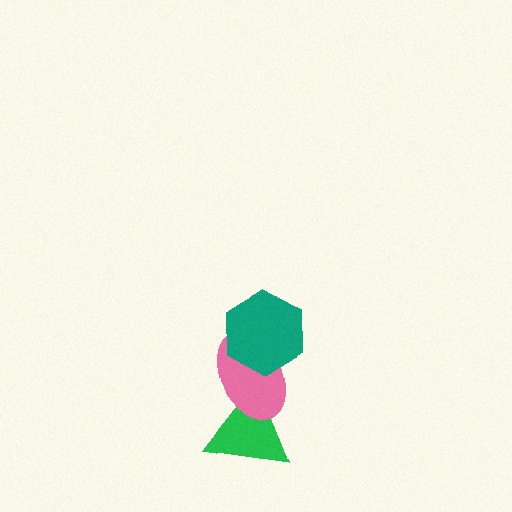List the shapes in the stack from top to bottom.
From top to bottom: the teal hexagon, the pink ellipse, the green triangle.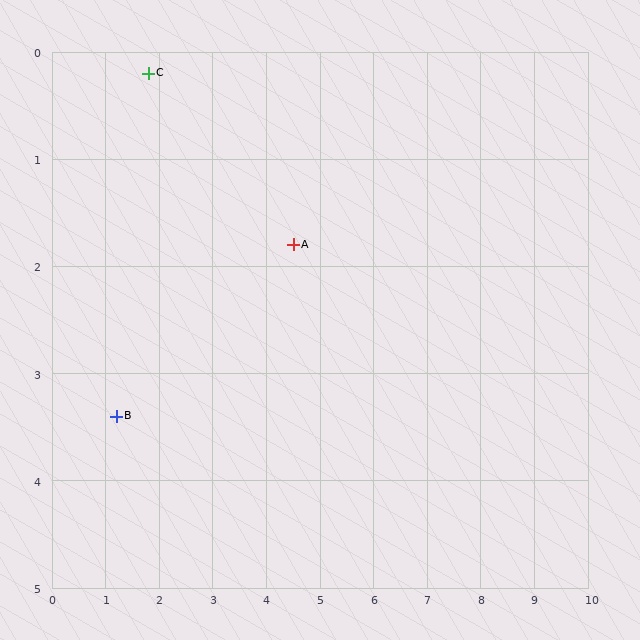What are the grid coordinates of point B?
Point B is at approximately (1.2, 3.4).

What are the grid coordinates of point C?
Point C is at approximately (1.8, 0.2).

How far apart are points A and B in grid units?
Points A and B are about 3.7 grid units apart.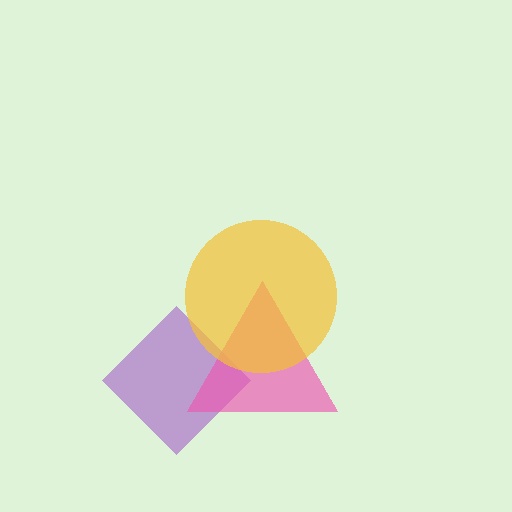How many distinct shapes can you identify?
There are 3 distinct shapes: a purple diamond, a pink triangle, a yellow circle.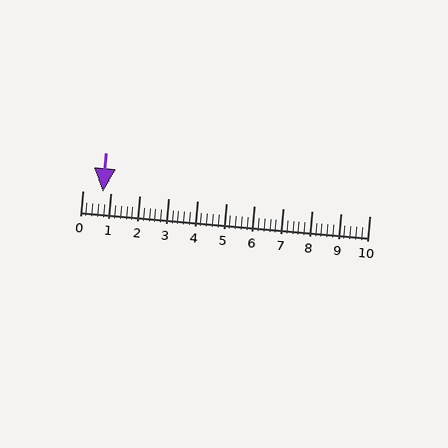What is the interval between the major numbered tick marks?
The major tick marks are spaced 1 units apart.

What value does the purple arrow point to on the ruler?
The purple arrow points to approximately 0.7.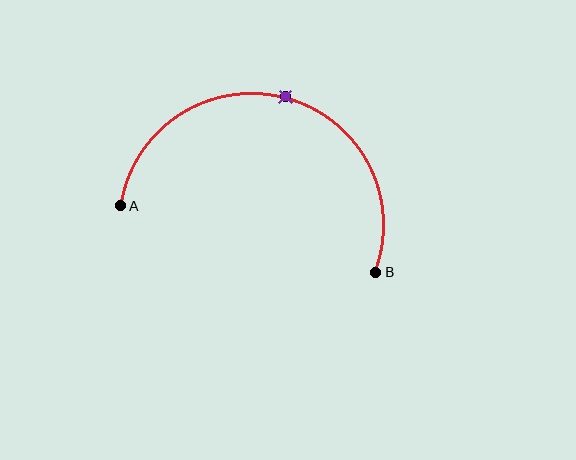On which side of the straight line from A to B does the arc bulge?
The arc bulges above the straight line connecting A and B.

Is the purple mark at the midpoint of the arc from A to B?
Yes. The purple mark lies on the arc at equal arc-length from both A and B — it is the arc midpoint.